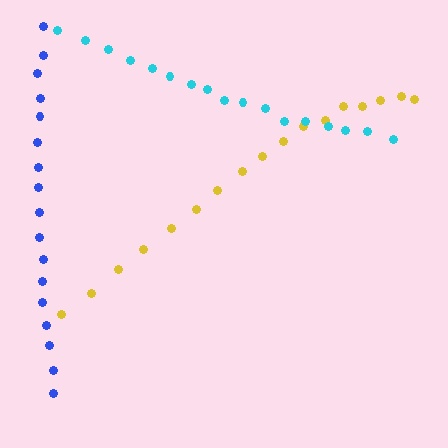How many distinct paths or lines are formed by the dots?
There are 3 distinct paths.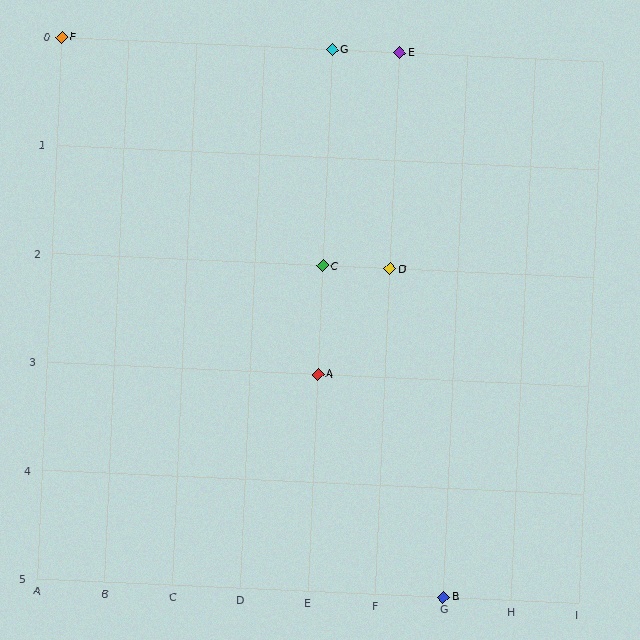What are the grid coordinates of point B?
Point B is at grid coordinates (G, 5).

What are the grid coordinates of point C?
Point C is at grid coordinates (E, 2).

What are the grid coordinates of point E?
Point E is at grid coordinates (F, 0).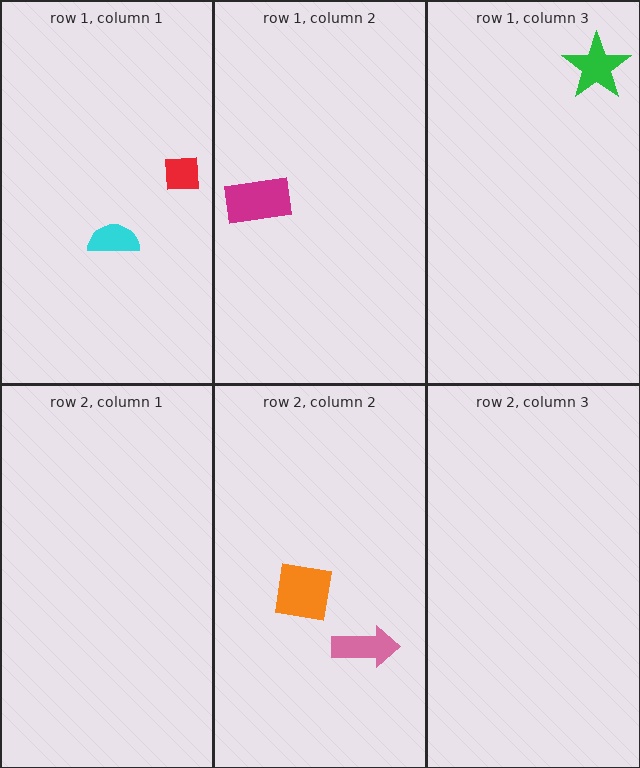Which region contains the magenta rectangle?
The row 1, column 2 region.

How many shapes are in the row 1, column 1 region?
2.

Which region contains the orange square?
The row 2, column 2 region.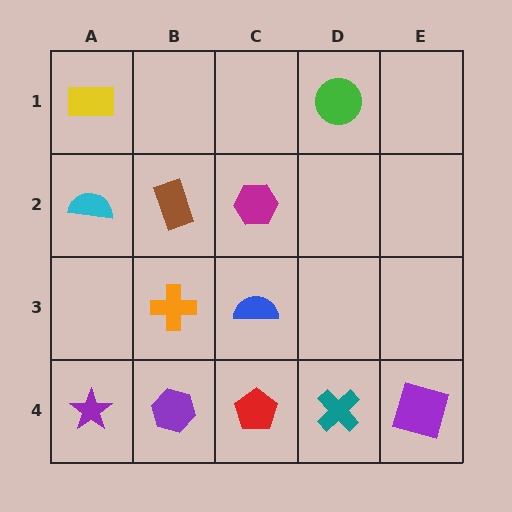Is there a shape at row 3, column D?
No, that cell is empty.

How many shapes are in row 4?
5 shapes.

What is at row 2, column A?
A cyan semicircle.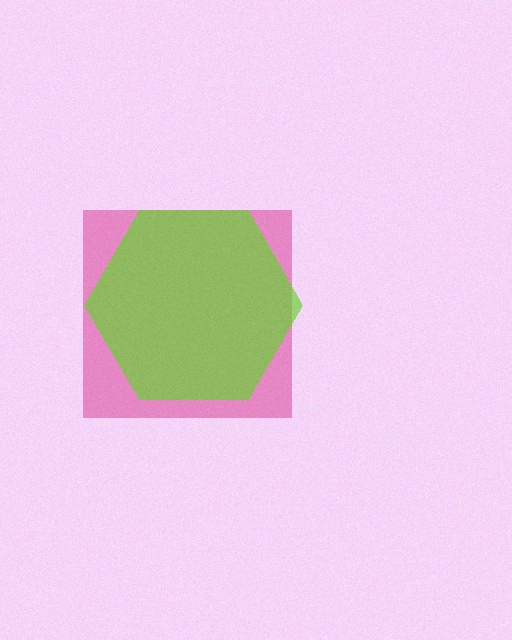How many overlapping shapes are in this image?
There are 2 overlapping shapes in the image.